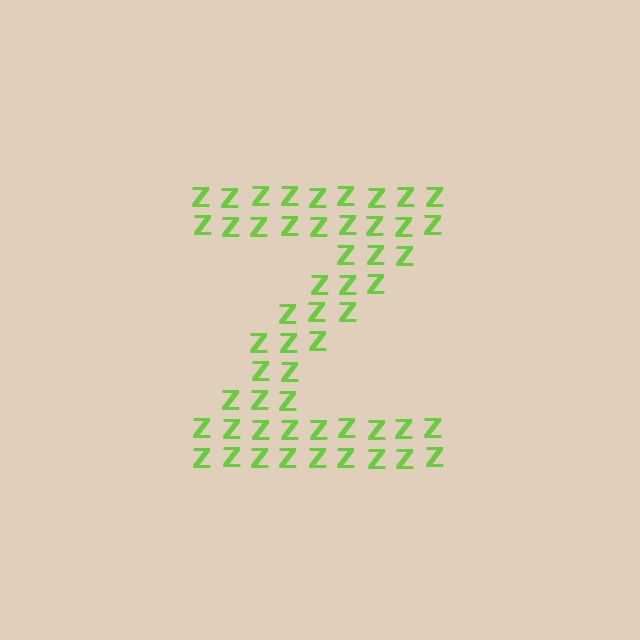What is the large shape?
The large shape is the letter Z.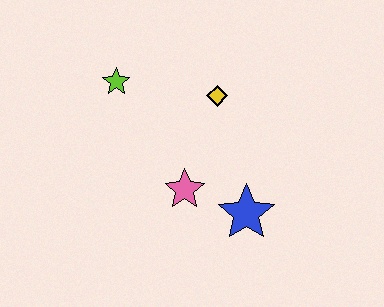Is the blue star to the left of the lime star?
No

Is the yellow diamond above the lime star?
No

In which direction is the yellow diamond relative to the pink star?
The yellow diamond is above the pink star.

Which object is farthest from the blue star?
The lime star is farthest from the blue star.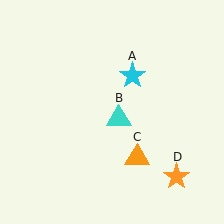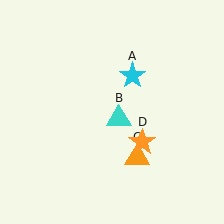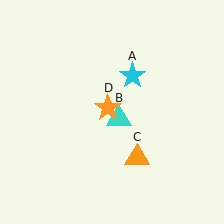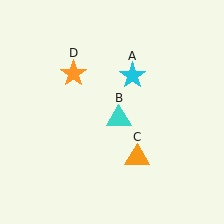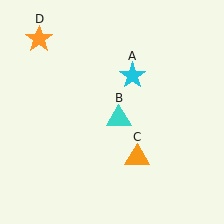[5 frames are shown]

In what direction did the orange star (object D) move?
The orange star (object D) moved up and to the left.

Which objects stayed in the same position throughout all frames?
Cyan star (object A) and cyan triangle (object B) and orange triangle (object C) remained stationary.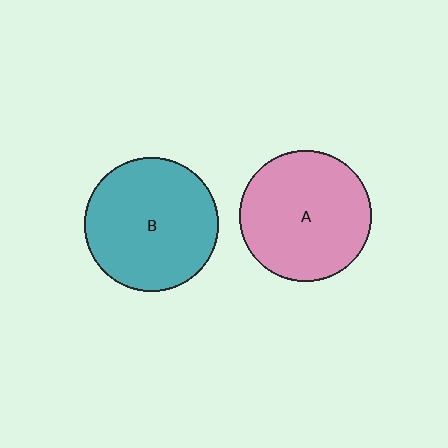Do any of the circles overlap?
No, none of the circles overlap.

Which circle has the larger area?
Circle B (teal).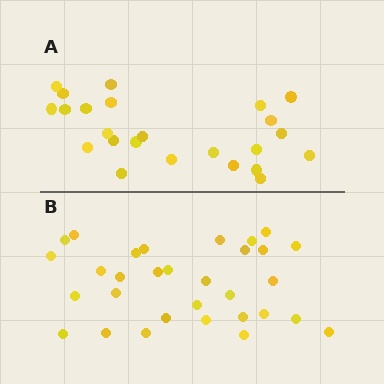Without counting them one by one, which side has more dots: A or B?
Region B (the bottom region) has more dots.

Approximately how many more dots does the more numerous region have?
Region B has roughly 8 or so more dots than region A.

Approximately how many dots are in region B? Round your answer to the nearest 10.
About 30 dots. (The exact count is 31, which rounds to 30.)